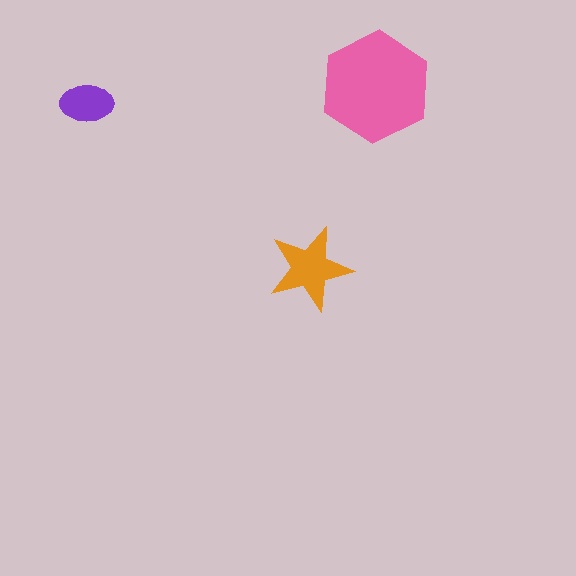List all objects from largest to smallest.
The pink hexagon, the orange star, the purple ellipse.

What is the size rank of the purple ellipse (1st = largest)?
3rd.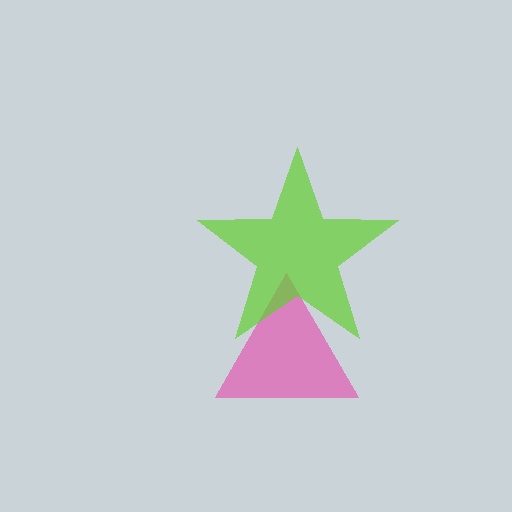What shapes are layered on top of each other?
The layered shapes are: a pink triangle, a lime star.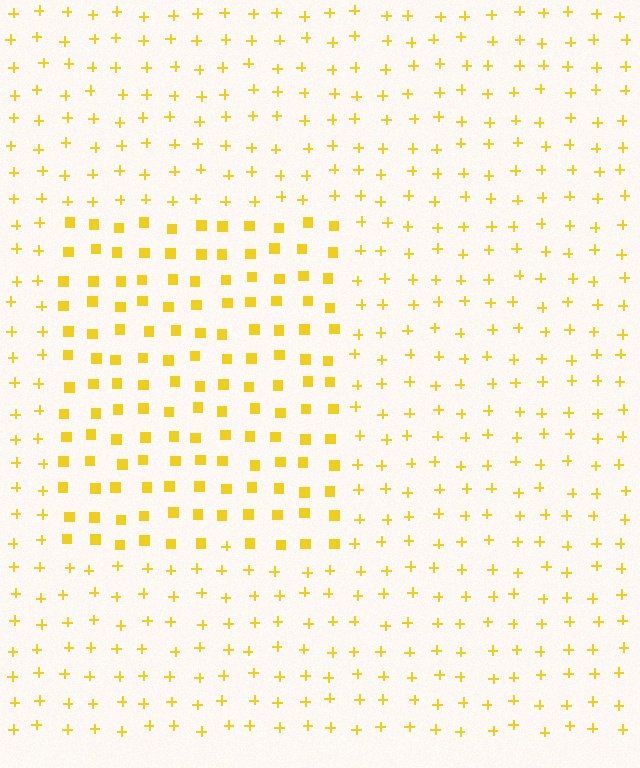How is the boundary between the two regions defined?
The boundary is defined by a change in element shape: squares inside vs. plus signs outside. All elements share the same color and spacing.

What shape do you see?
I see a rectangle.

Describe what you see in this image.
The image is filled with small yellow elements arranged in a uniform grid. A rectangle-shaped region contains squares, while the surrounding area contains plus signs. The boundary is defined purely by the change in element shape.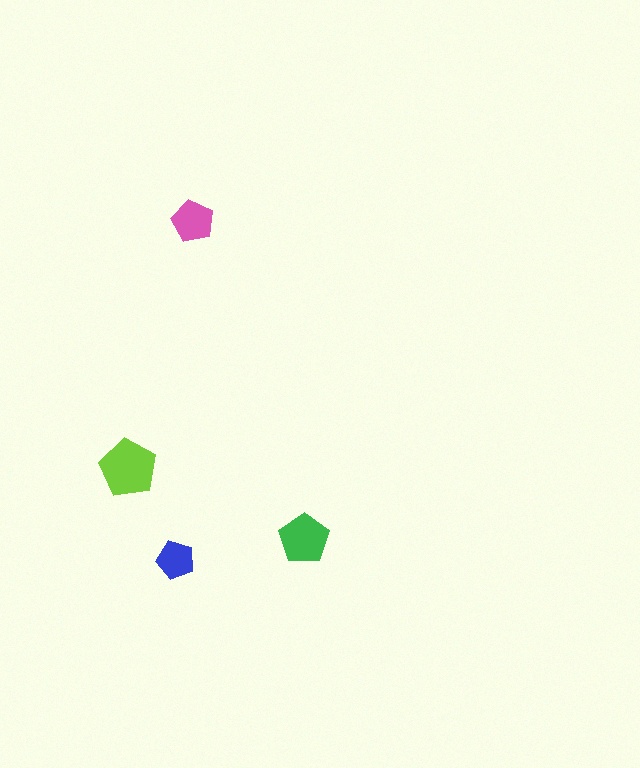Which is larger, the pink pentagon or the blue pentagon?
The pink one.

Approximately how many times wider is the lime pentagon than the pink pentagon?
About 1.5 times wider.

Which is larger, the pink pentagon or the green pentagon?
The green one.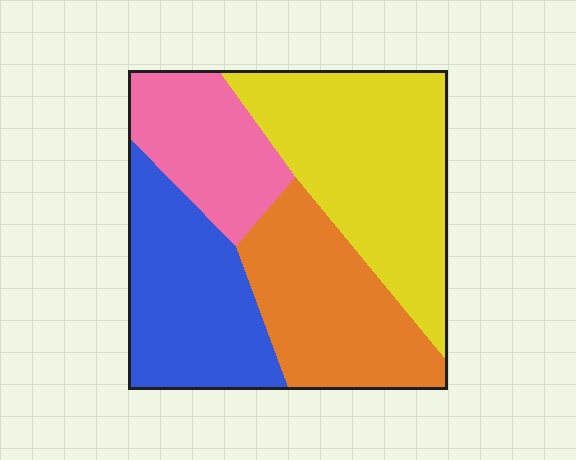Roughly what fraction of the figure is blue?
Blue takes up about one quarter (1/4) of the figure.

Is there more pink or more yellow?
Yellow.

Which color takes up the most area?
Yellow, at roughly 35%.